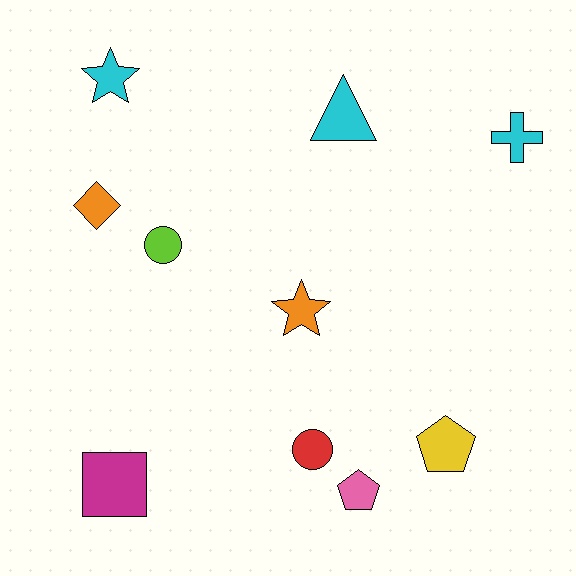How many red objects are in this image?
There is 1 red object.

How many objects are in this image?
There are 10 objects.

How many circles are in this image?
There are 2 circles.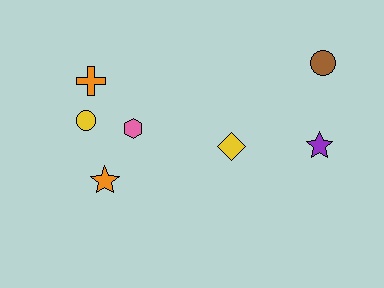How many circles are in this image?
There are 2 circles.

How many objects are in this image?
There are 7 objects.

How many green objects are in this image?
There are no green objects.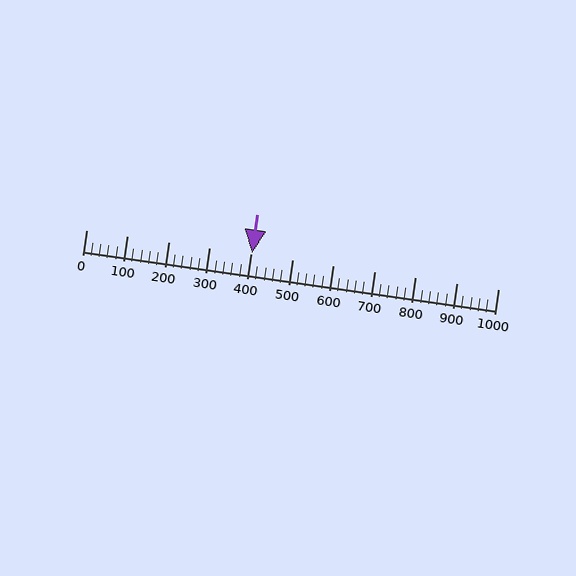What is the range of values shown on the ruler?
The ruler shows values from 0 to 1000.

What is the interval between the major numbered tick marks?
The major tick marks are spaced 100 units apart.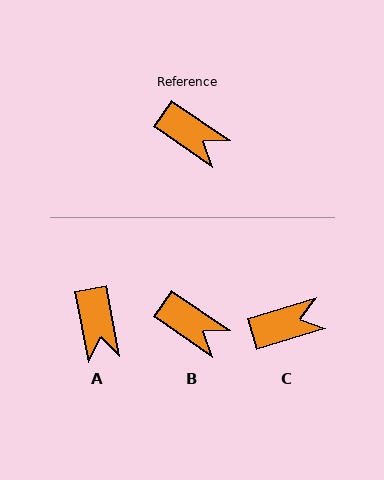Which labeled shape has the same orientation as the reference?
B.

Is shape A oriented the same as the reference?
No, it is off by about 45 degrees.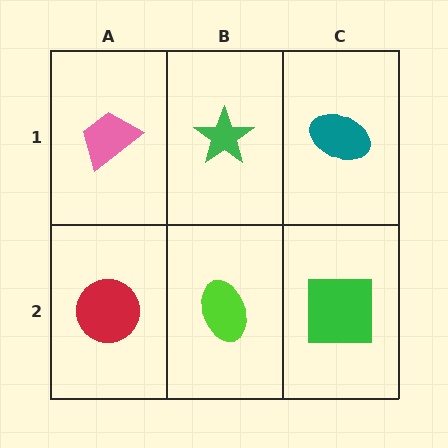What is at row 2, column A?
A red circle.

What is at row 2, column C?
A green square.